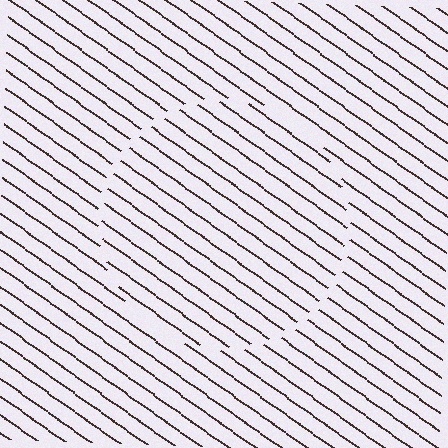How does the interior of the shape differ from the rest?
The interior of the shape contains the same grating, shifted by half a period — the contour is defined by the phase discontinuity where line-ends from the inner and outer gratings abut.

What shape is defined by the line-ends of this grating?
An illusory circle. The interior of the shape contains the same grating, shifted by half a period — the contour is defined by the phase discontinuity where line-ends from the inner and outer gratings abut.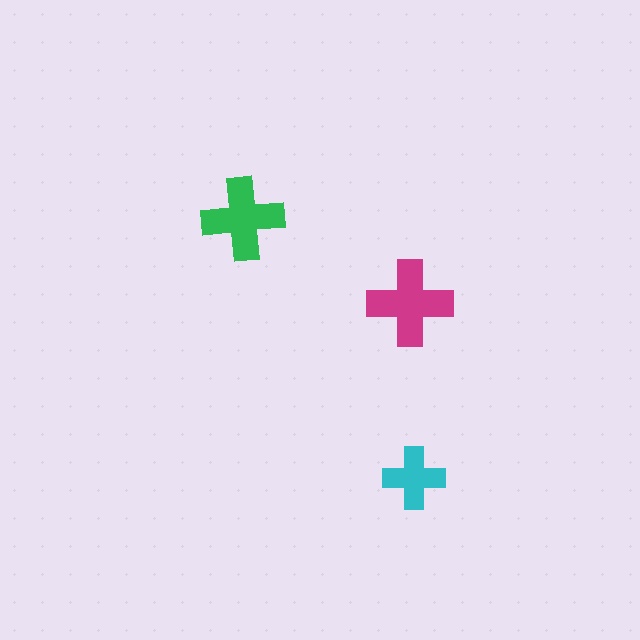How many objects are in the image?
There are 3 objects in the image.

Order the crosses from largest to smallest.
the magenta one, the green one, the cyan one.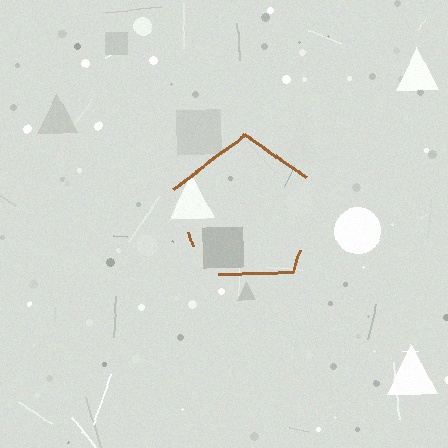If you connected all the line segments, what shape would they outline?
They would outline a pentagon.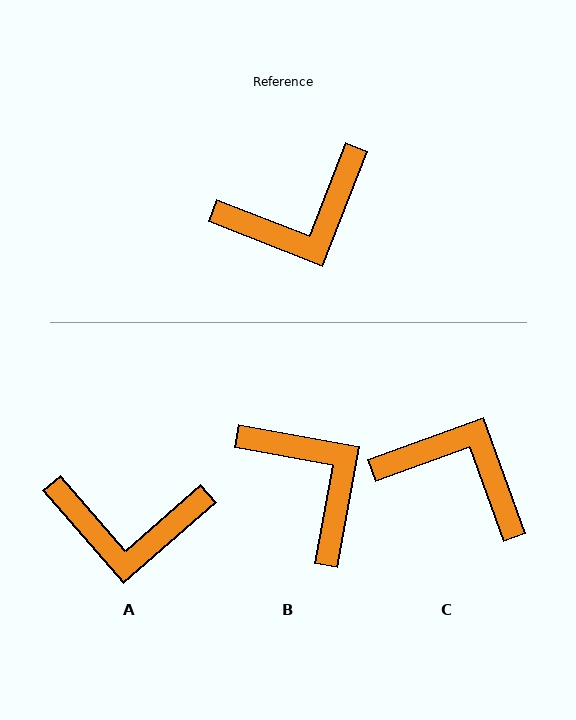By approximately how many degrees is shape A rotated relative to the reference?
Approximately 28 degrees clockwise.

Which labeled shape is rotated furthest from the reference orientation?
C, about 131 degrees away.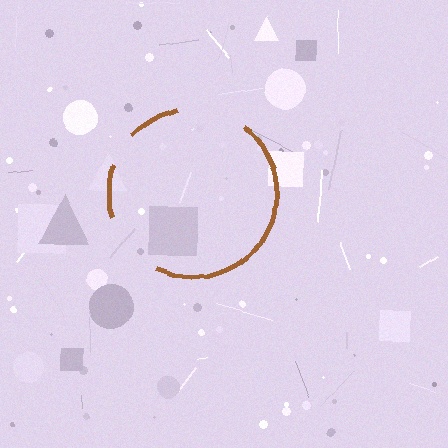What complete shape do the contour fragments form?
The contour fragments form a circle.